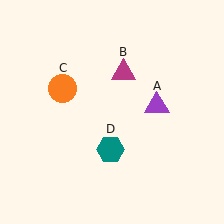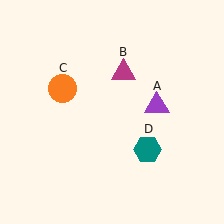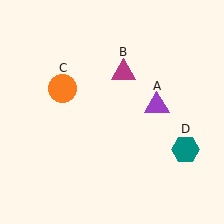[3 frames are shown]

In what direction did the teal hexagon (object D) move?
The teal hexagon (object D) moved right.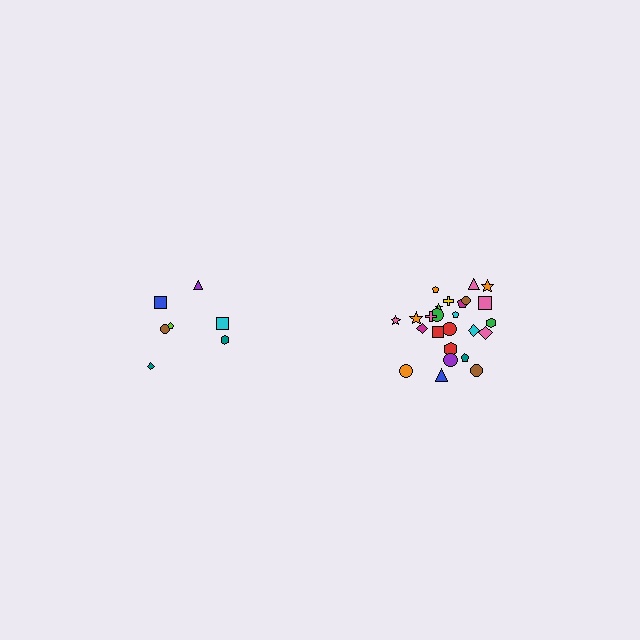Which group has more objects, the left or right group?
The right group.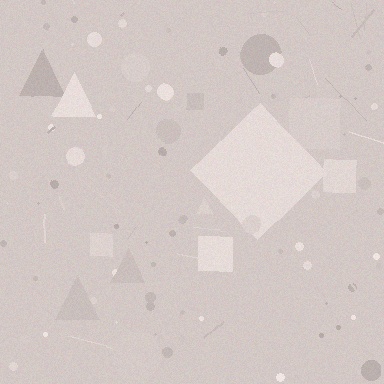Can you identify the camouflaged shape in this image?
The camouflaged shape is a diamond.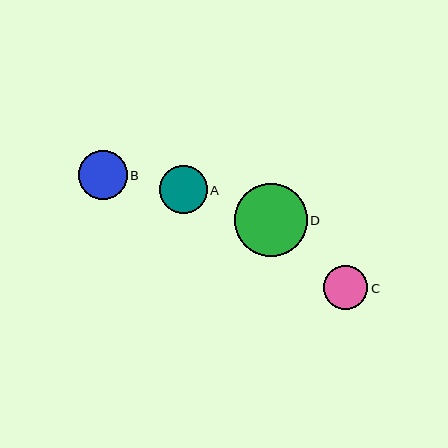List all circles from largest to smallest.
From largest to smallest: D, B, A, C.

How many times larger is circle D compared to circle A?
Circle D is approximately 1.5 times the size of circle A.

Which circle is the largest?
Circle D is the largest with a size of approximately 72 pixels.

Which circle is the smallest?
Circle C is the smallest with a size of approximately 44 pixels.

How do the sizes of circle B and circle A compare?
Circle B and circle A are approximately the same size.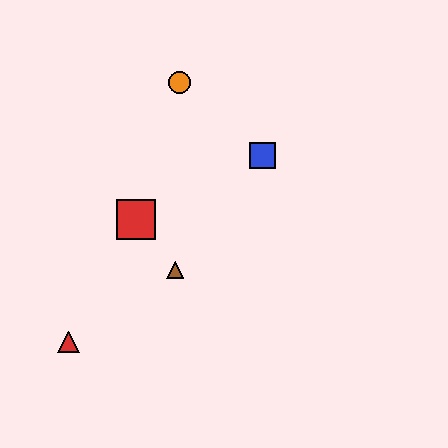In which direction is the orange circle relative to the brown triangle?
The orange circle is above the brown triangle.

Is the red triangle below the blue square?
Yes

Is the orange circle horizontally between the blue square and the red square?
Yes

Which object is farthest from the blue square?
The red triangle is farthest from the blue square.